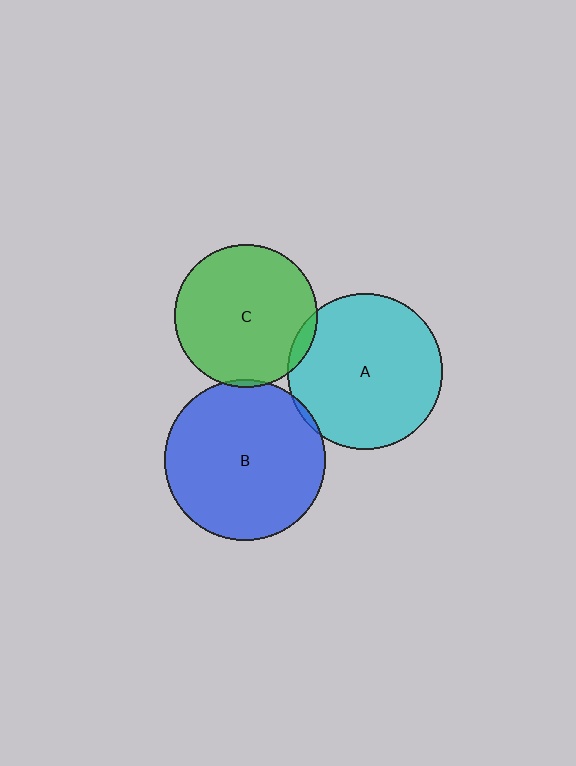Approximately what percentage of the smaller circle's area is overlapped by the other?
Approximately 5%.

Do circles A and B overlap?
Yes.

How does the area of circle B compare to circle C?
Approximately 1.3 times.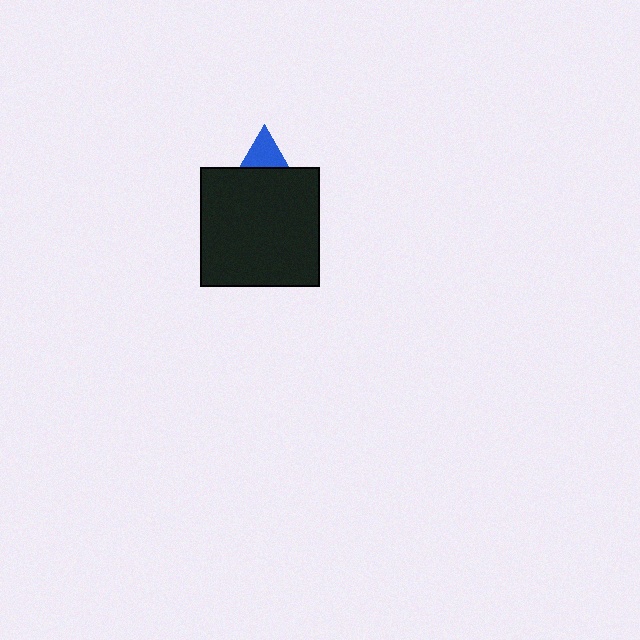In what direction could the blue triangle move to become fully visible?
The blue triangle could move up. That would shift it out from behind the black square entirely.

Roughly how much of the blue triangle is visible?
A small part of it is visible (roughly 30%).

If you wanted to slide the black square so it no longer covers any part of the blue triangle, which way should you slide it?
Slide it down — that is the most direct way to separate the two shapes.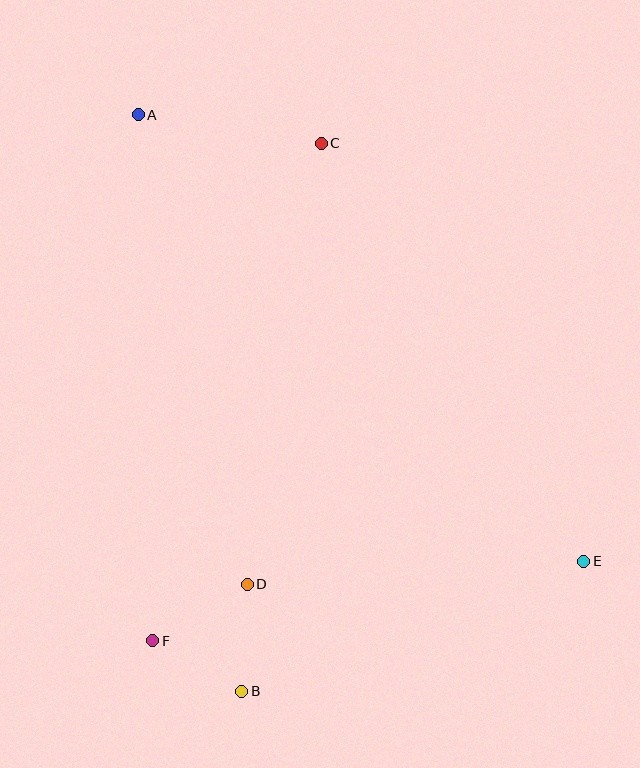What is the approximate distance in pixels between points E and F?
The distance between E and F is approximately 439 pixels.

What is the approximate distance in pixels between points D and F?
The distance between D and F is approximately 110 pixels.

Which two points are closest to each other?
Points B and F are closest to each other.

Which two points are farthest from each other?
Points A and E are farthest from each other.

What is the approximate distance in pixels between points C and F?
The distance between C and F is approximately 525 pixels.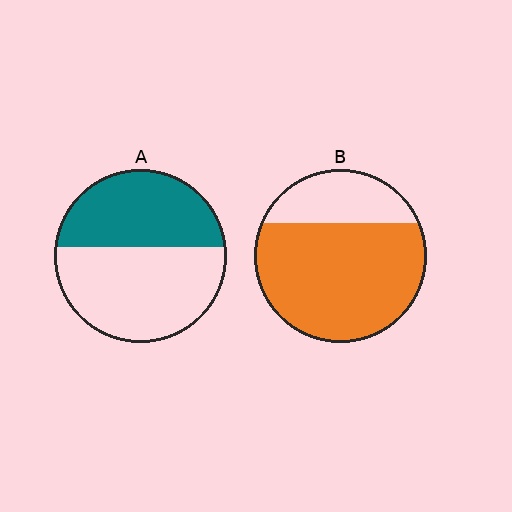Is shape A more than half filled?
No.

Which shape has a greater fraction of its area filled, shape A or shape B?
Shape B.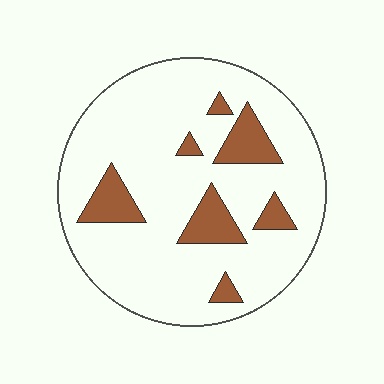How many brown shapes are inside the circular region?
7.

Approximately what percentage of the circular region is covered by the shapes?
Approximately 15%.